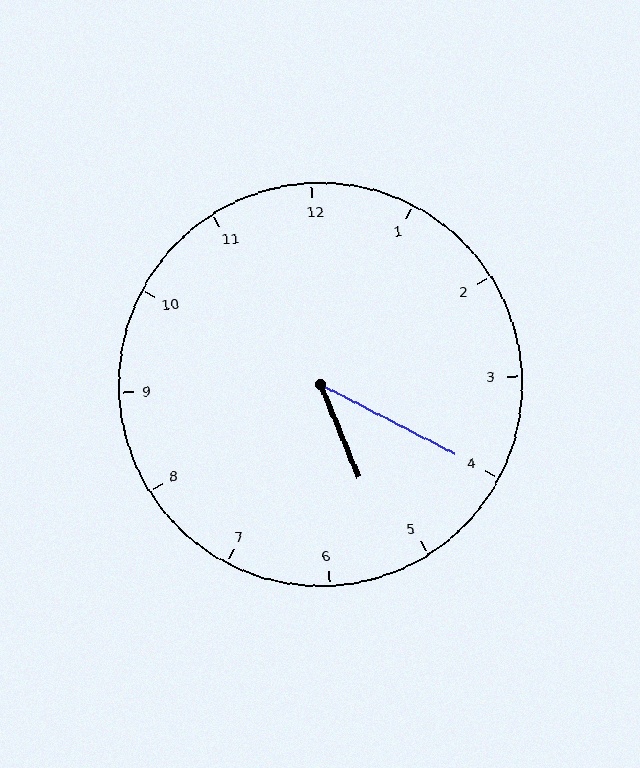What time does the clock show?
5:20.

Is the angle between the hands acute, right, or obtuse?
It is acute.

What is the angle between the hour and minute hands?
Approximately 40 degrees.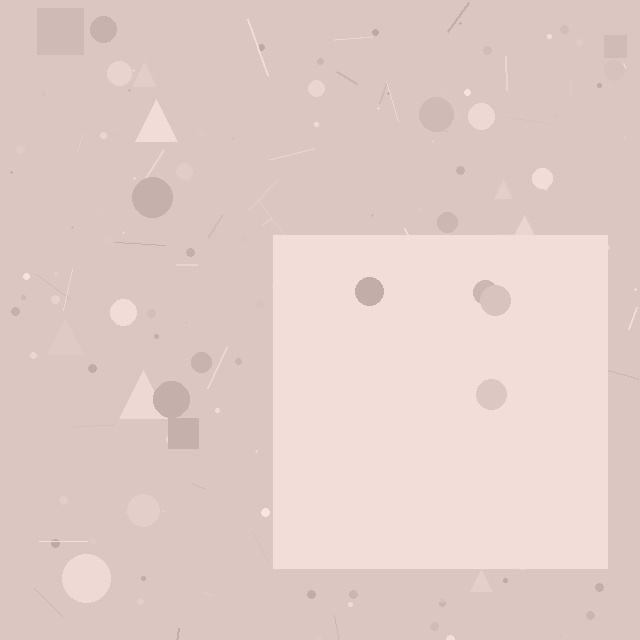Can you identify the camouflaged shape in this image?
The camouflaged shape is a square.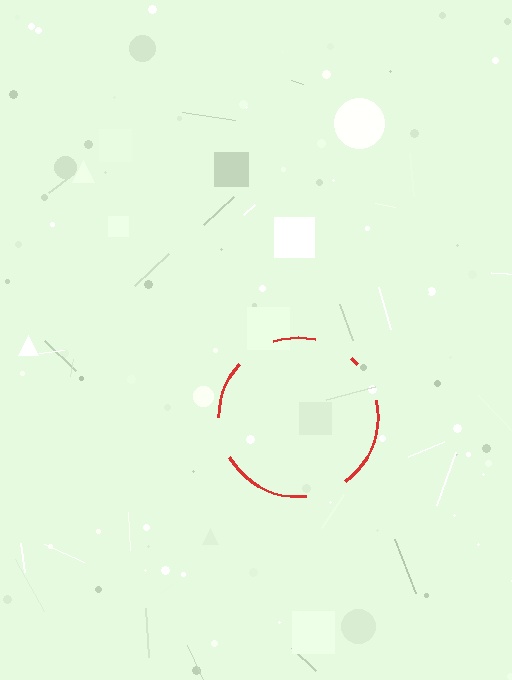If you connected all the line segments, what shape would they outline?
They would outline a circle.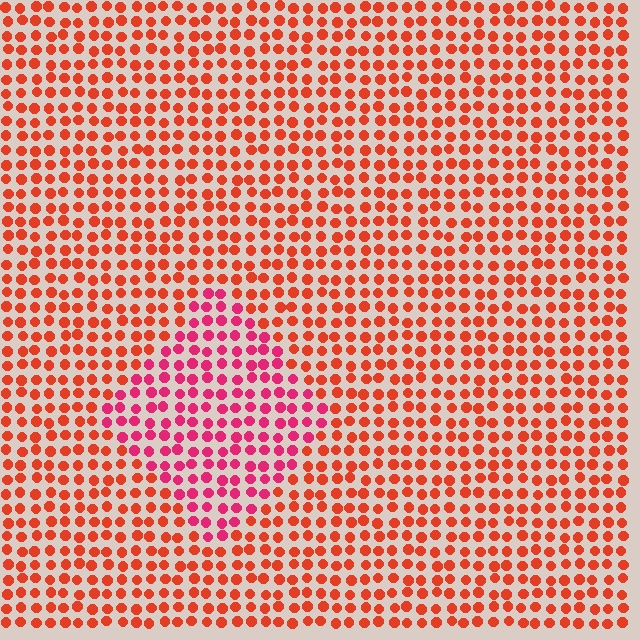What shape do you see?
I see a diamond.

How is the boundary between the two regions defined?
The boundary is defined purely by a slight shift in hue (about 33 degrees). Spacing, size, and orientation are identical on both sides.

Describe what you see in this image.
The image is filled with small red elements in a uniform arrangement. A diamond-shaped region is visible where the elements are tinted to a slightly different hue, forming a subtle color boundary.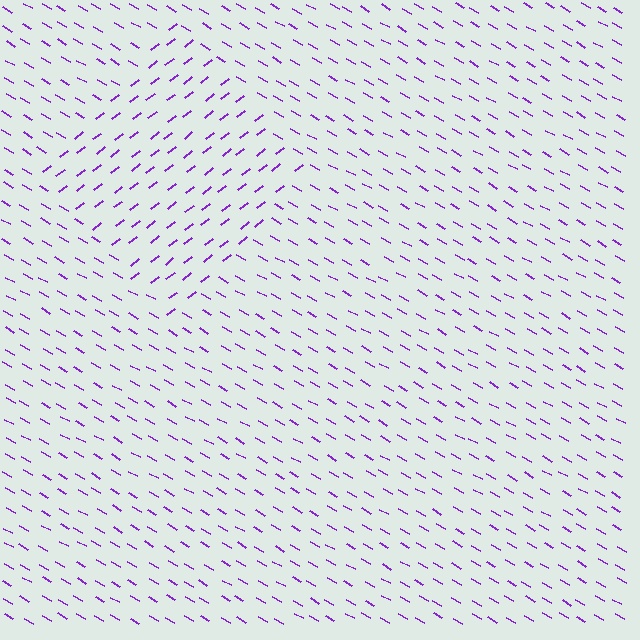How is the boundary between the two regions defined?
The boundary is defined purely by a change in line orientation (approximately 67 degrees difference). All lines are the same color and thickness.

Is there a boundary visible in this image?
Yes, there is a texture boundary formed by a change in line orientation.